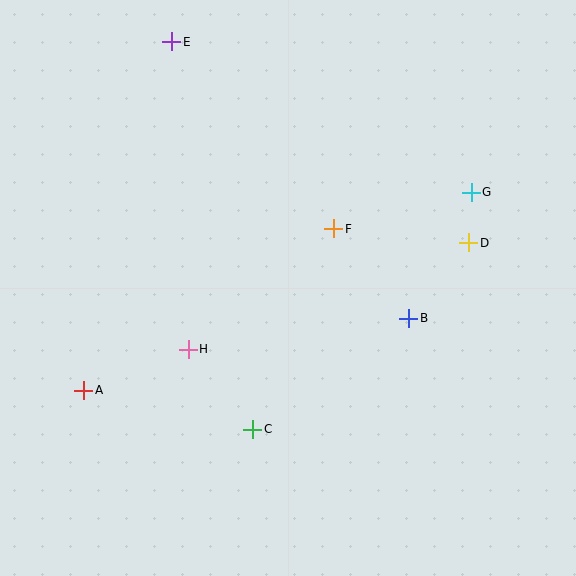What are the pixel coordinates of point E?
Point E is at (172, 42).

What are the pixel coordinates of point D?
Point D is at (469, 243).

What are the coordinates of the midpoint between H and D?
The midpoint between H and D is at (328, 296).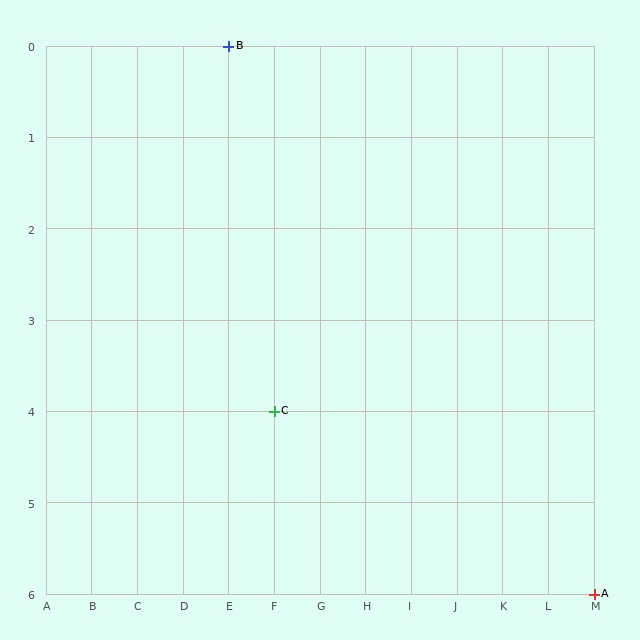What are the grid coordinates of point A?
Point A is at grid coordinates (M, 6).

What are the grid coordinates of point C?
Point C is at grid coordinates (F, 4).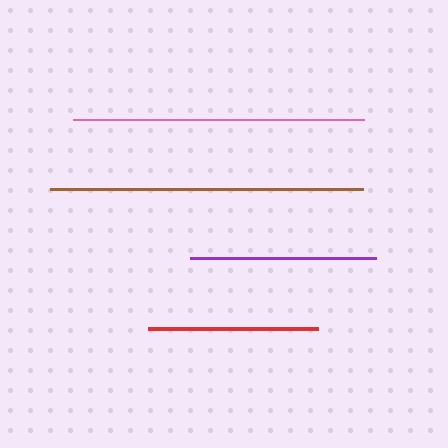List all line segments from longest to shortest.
From longest to shortest: brown, pink, purple, red.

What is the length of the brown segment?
The brown segment is approximately 313 pixels long.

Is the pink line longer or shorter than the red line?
The pink line is longer than the red line.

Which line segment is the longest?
The brown line is the longest at approximately 313 pixels.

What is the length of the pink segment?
The pink segment is approximately 292 pixels long.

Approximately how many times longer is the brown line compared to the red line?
The brown line is approximately 1.8 times the length of the red line.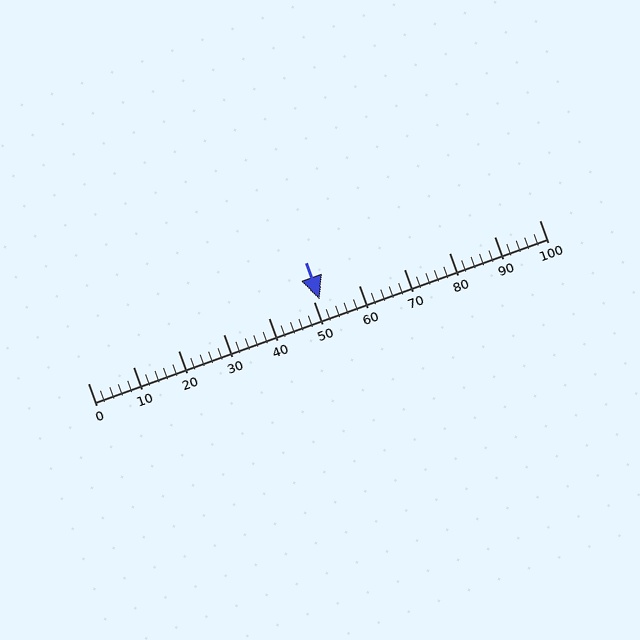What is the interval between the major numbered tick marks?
The major tick marks are spaced 10 units apart.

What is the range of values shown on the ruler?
The ruler shows values from 0 to 100.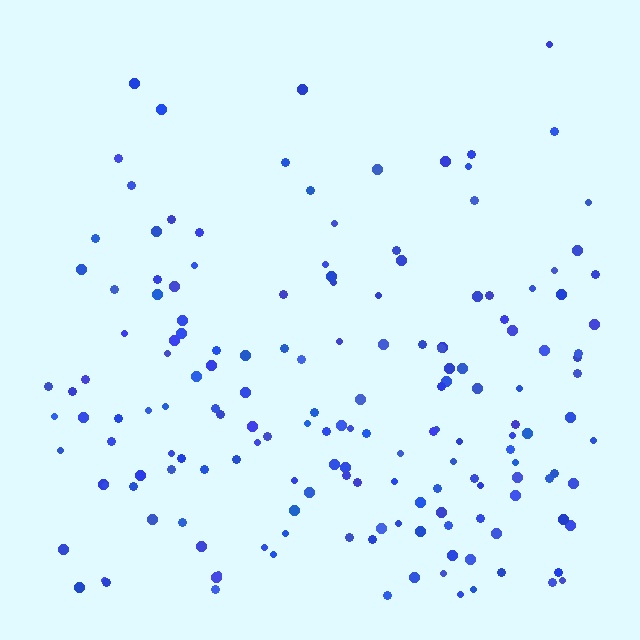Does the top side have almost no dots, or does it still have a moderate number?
Still a moderate number, just noticeably fewer than the bottom.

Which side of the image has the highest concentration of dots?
The bottom.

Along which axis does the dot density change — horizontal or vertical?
Vertical.